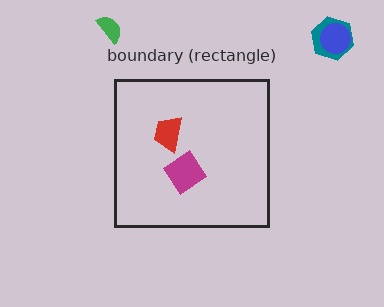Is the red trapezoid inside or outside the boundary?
Inside.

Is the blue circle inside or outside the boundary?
Outside.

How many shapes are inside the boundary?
2 inside, 3 outside.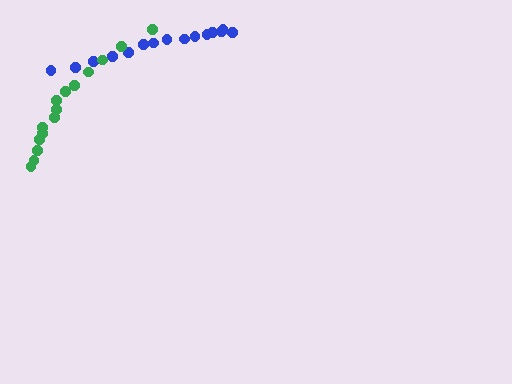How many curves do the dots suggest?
There are 2 distinct paths.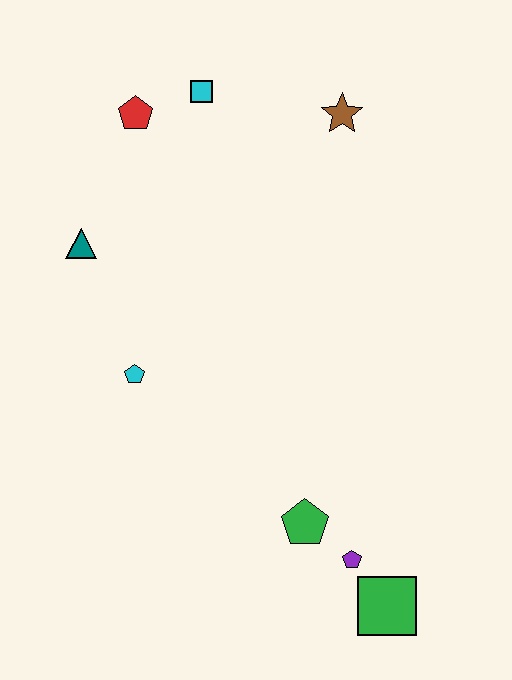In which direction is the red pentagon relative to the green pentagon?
The red pentagon is above the green pentagon.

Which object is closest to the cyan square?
The red pentagon is closest to the cyan square.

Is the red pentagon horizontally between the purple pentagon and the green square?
No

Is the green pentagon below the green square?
No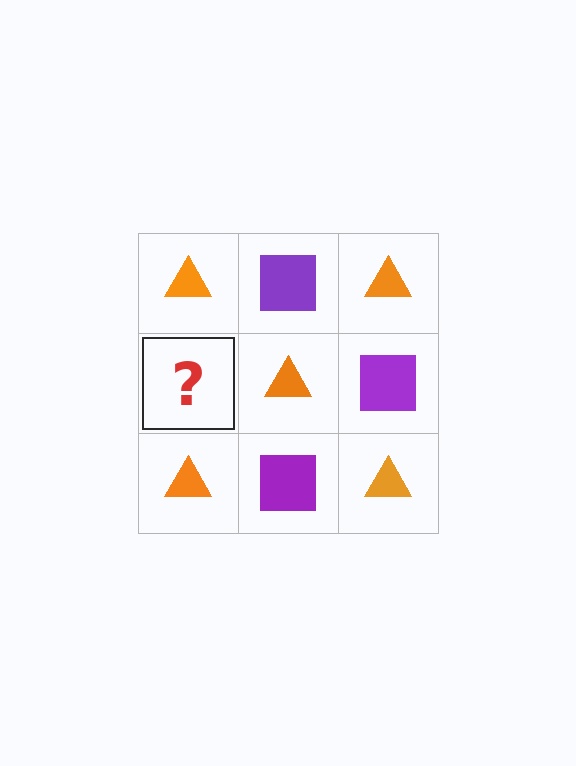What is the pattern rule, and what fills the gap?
The rule is that it alternates orange triangle and purple square in a checkerboard pattern. The gap should be filled with a purple square.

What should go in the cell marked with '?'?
The missing cell should contain a purple square.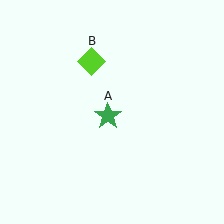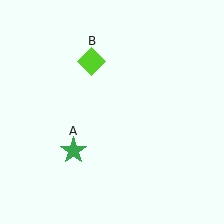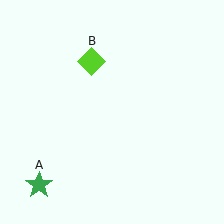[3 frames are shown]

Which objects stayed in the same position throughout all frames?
Lime diamond (object B) remained stationary.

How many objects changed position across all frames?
1 object changed position: green star (object A).